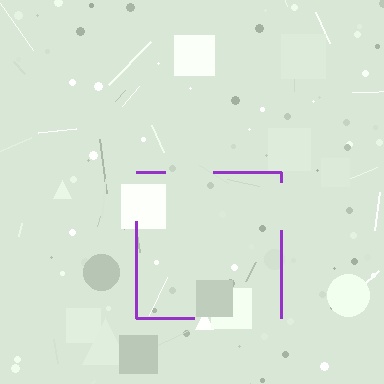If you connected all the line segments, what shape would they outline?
They would outline a square.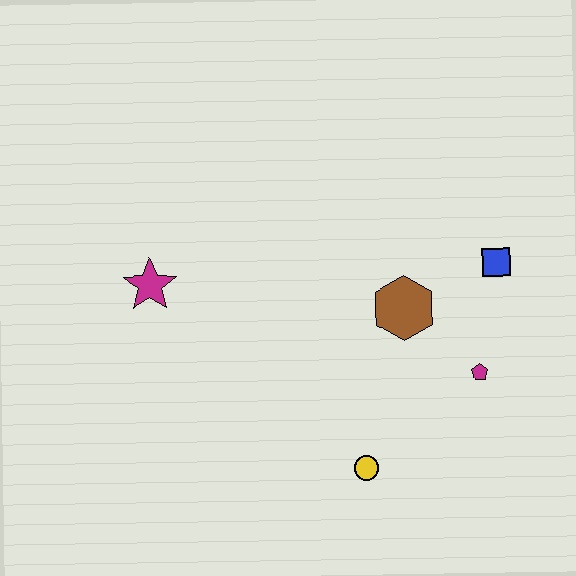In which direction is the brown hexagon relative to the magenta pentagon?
The brown hexagon is to the left of the magenta pentagon.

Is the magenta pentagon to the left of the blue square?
Yes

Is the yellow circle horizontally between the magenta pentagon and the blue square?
No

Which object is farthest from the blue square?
The magenta star is farthest from the blue square.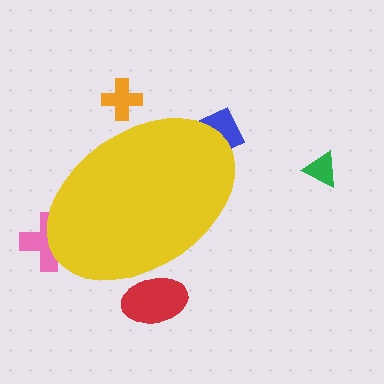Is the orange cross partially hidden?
Yes, the orange cross is partially hidden behind the yellow ellipse.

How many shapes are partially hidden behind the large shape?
4 shapes are partially hidden.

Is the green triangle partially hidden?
No, the green triangle is fully visible.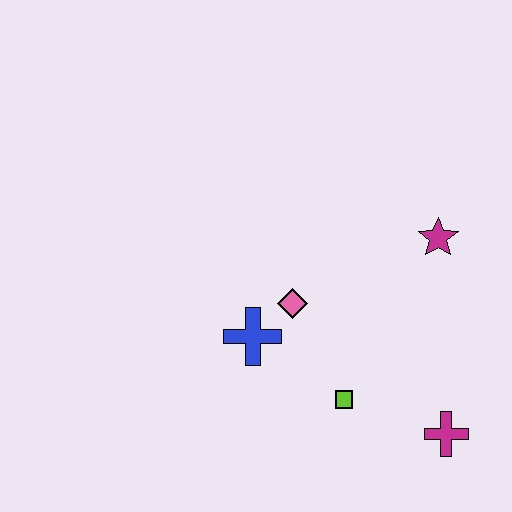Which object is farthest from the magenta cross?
The blue cross is farthest from the magenta cross.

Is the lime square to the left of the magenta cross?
Yes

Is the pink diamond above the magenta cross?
Yes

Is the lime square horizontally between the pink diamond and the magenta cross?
Yes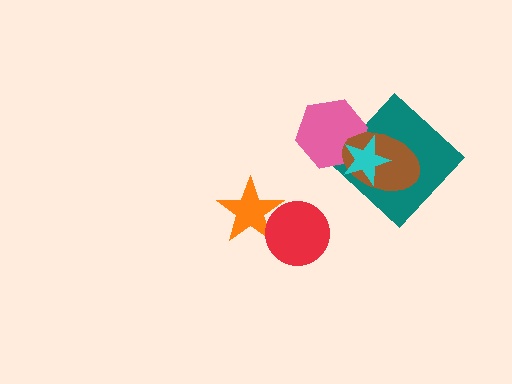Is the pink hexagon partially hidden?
Yes, it is partially covered by another shape.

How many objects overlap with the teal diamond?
3 objects overlap with the teal diamond.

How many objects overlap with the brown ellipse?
3 objects overlap with the brown ellipse.